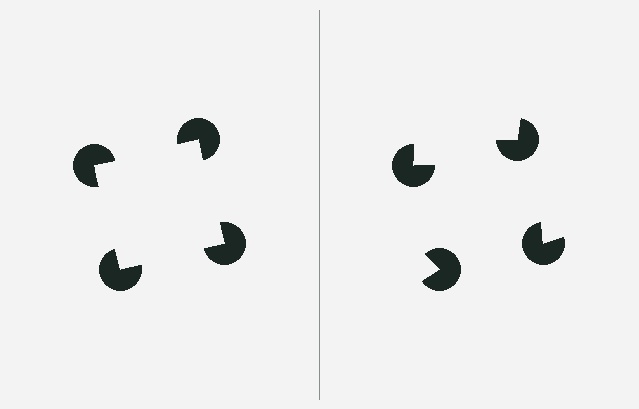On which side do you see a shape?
An illusory square appears on the left side. On the right side the wedge cuts are rotated, so no coherent shape forms.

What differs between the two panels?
The pac-man discs are positioned identically on both sides; only the wedge orientations differ. On the left they align to a square; on the right they are misaligned.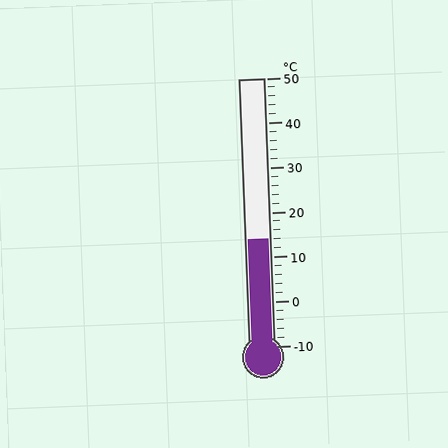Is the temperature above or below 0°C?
The temperature is above 0°C.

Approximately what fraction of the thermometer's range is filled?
The thermometer is filled to approximately 40% of its range.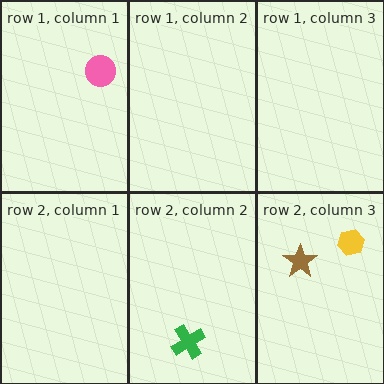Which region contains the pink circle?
The row 1, column 1 region.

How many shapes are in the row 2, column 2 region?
1.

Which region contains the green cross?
The row 2, column 2 region.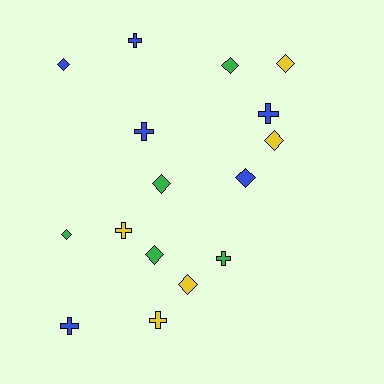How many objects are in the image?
There are 16 objects.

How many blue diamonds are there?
There are 2 blue diamonds.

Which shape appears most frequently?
Diamond, with 9 objects.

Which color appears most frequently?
Blue, with 6 objects.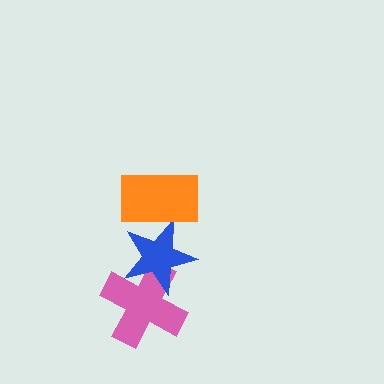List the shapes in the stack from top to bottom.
From top to bottom: the orange rectangle, the blue star, the pink cross.